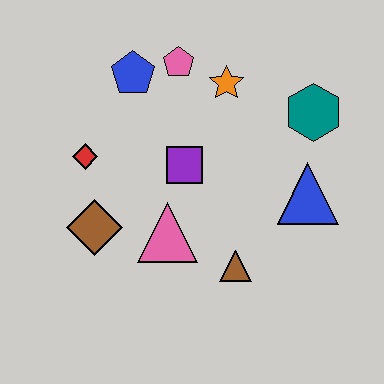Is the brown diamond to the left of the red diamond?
No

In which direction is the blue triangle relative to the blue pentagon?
The blue triangle is to the right of the blue pentagon.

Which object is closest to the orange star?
The pink pentagon is closest to the orange star.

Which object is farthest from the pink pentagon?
The brown triangle is farthest from the pink pentagon.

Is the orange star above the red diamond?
Yes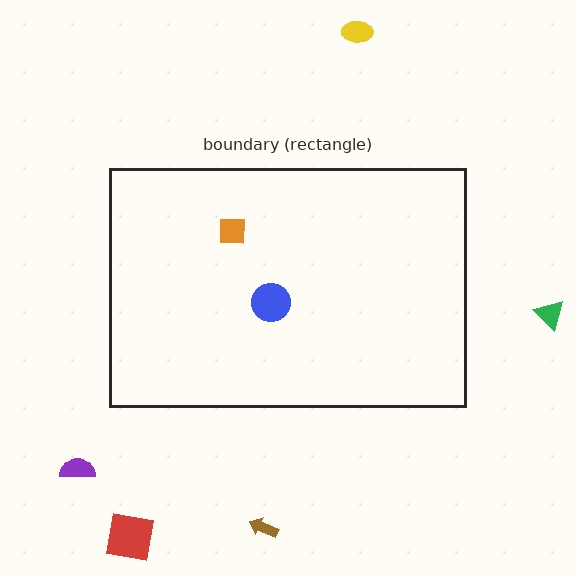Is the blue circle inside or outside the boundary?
Inside.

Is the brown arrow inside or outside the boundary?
Outside.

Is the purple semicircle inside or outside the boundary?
Outside.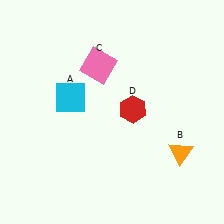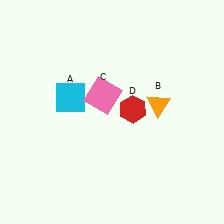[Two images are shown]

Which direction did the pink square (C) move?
The pink square (C) moved down.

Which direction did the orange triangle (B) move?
The orange triangle (B) moved up.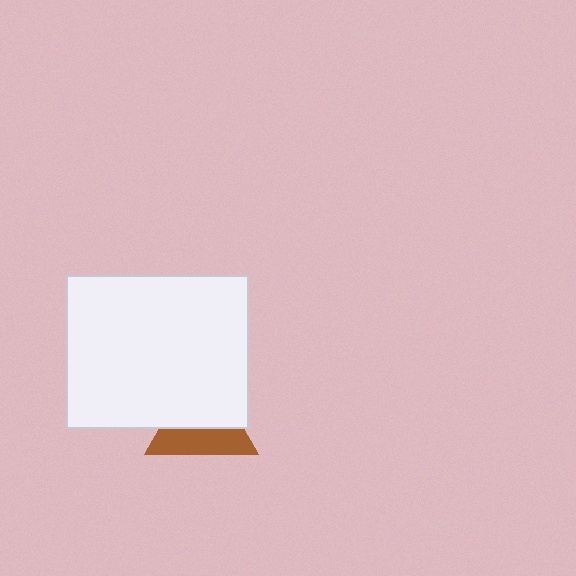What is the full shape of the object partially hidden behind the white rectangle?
The partially hidden object is a brown triangle.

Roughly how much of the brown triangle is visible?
A small part of it is visible (roughly 45%).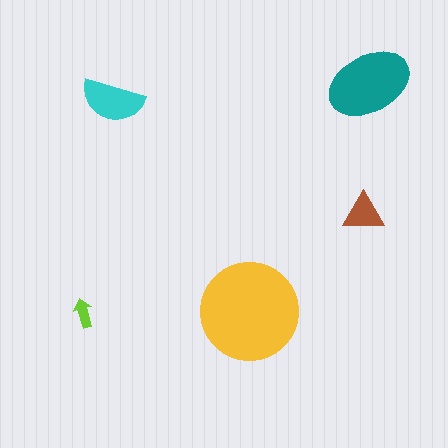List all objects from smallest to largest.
The lime arrow, the brown triangle, the cyan semicircle, the teal ellipse, the yellow circle.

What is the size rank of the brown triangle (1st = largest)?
4th.